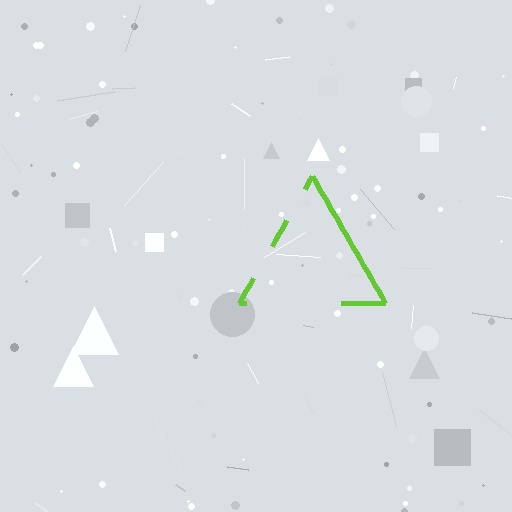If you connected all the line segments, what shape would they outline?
They would outline a triangle.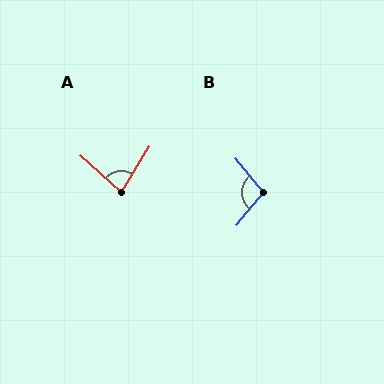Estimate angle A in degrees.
Approximately 81 degrees.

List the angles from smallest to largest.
A (81°), B (101°).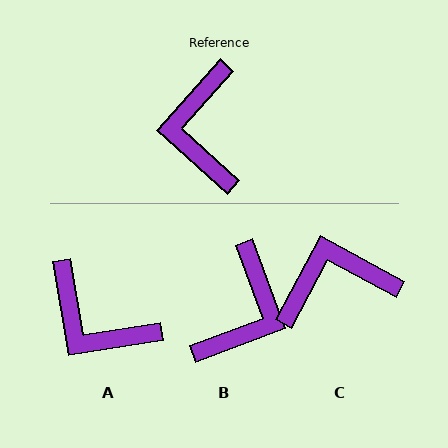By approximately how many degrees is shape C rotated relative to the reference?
Approximately 77 degrees clockwise.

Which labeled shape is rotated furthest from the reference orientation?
B, about 152 degrees away.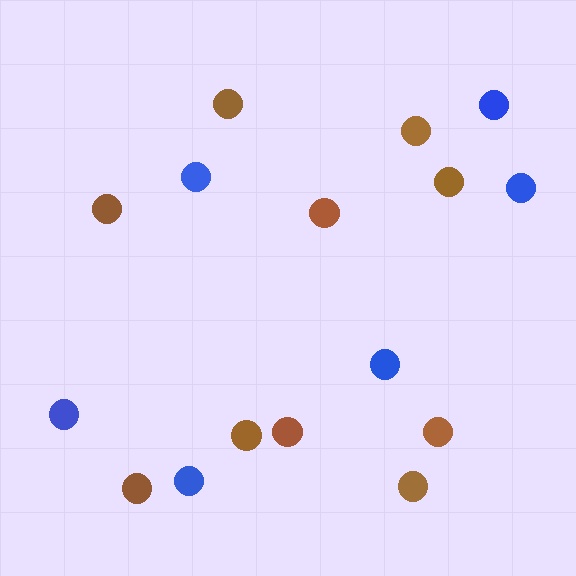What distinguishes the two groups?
There are 2 groups: one group of blue circles (6) and one group of brown circles (10).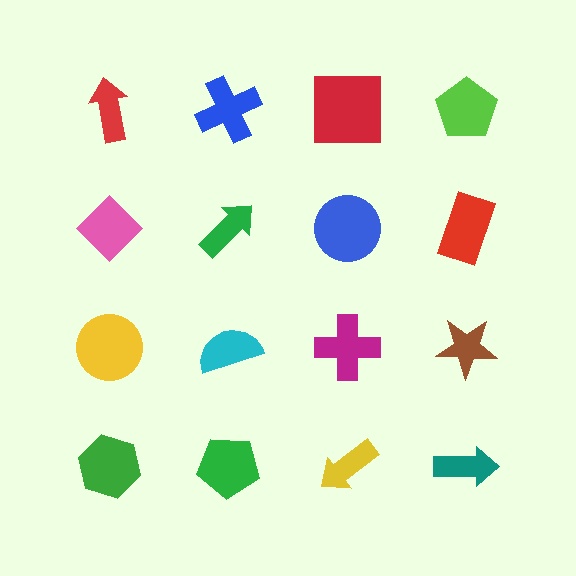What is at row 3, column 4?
A brown star.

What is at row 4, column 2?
A green pentagon.